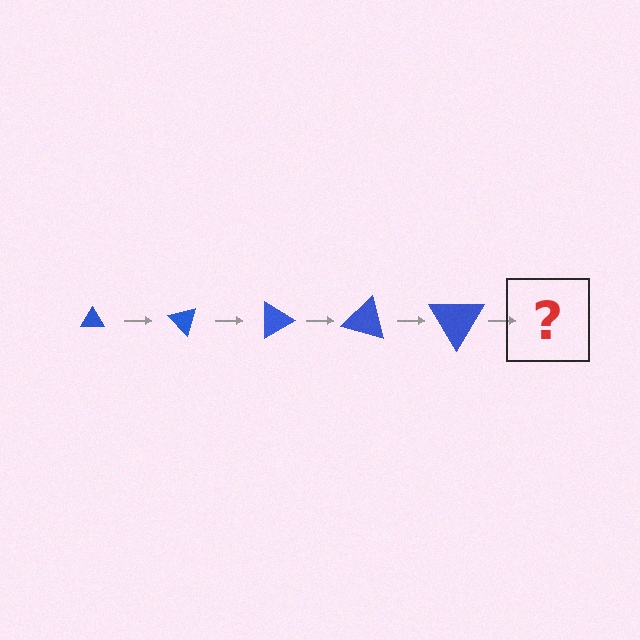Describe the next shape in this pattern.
It should be a triangle, larger than the previous one and rotated 225 degrees from the start.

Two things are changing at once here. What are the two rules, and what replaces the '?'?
The two rules are that the triangle grows larger each step and it rotates 45 degrees each step. The '?' should be a triangle, larger than the previous one and rotated 225 degrees from the start.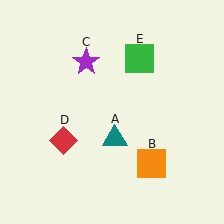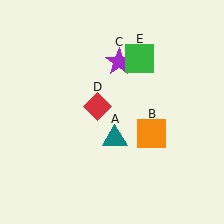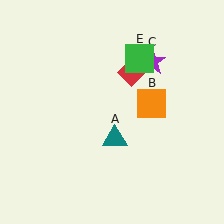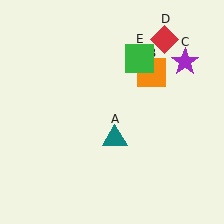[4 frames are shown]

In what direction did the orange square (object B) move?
The orange square (object B) moved up.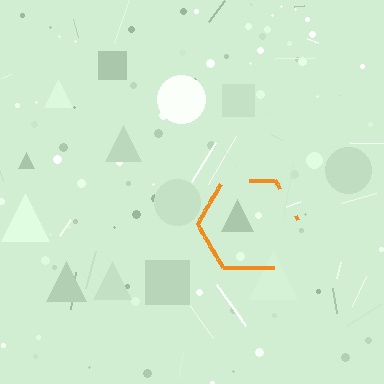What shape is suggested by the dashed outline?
The dashed outline suggests a hexagon.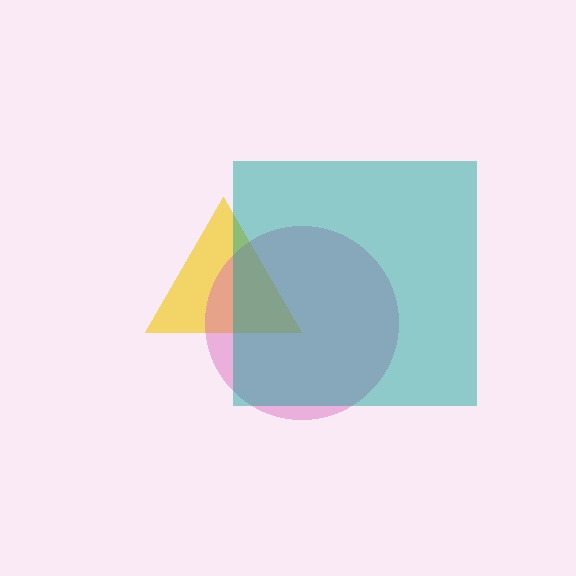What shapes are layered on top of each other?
The layered shapes are: a yellow triangle, a pink circle, a teal square.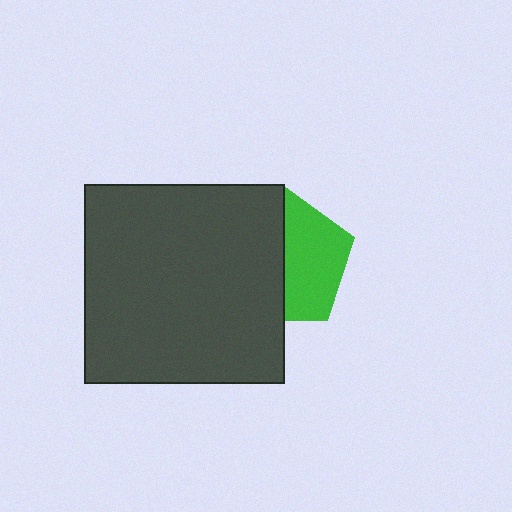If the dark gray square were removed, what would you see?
You would see the complete green pentagon.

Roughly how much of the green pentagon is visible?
About half of it is visible (roughly 49%).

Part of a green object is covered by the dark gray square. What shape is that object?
It is a pentagon.